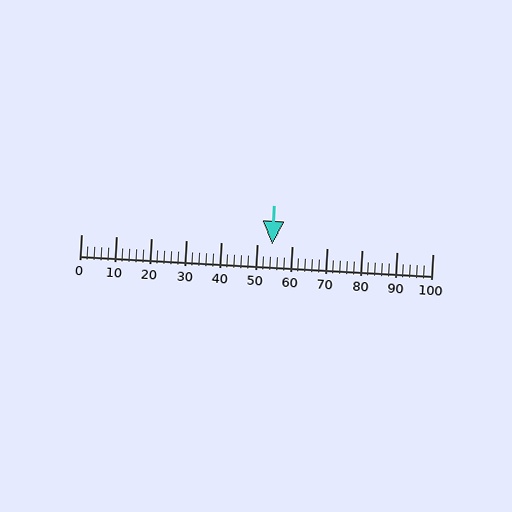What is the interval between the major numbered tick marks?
The major tick marks are spaced 10 units apart.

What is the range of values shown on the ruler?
The ruler shows values from 0 to 100.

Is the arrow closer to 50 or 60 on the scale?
The arrow is closer to 50.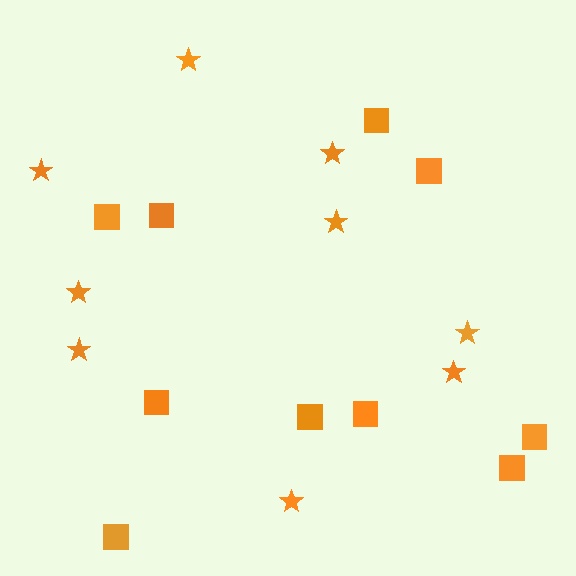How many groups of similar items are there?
There are 2 groups: one group of squares (10) and one group of stars (9).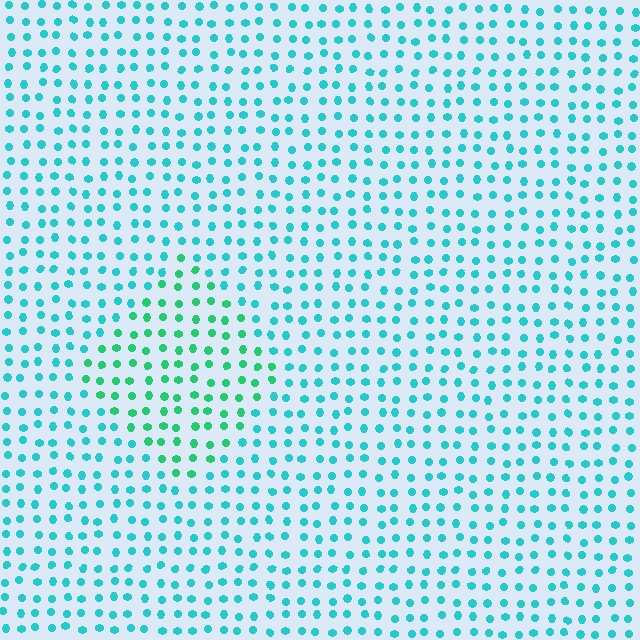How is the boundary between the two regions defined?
The boundary is defined purely by a slight shift in hue (about 33 degrees). Spacing, size, and orientation are identical on both sides.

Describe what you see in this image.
The image is filled with small cyan elements in a uniform arrangement. A diamond-shaped region is visible where the elements are tinted to a slightly different hue, forming a subtle color boundary.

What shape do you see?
I see a diamond.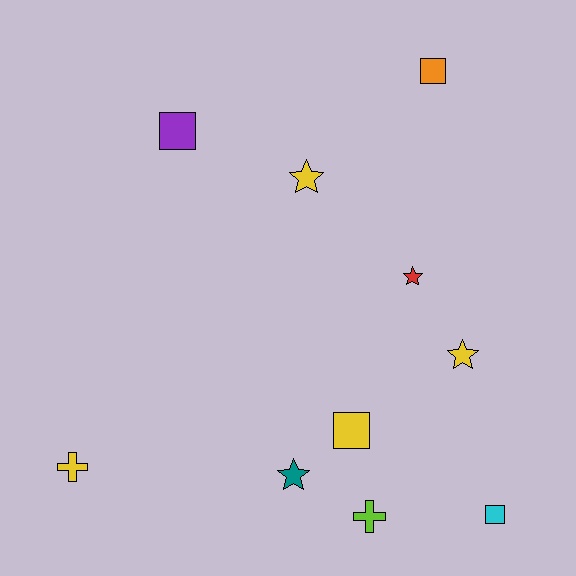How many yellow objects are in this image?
There are 4 yellow objects.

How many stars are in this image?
There are 4 stars.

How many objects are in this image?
There are 10 objects.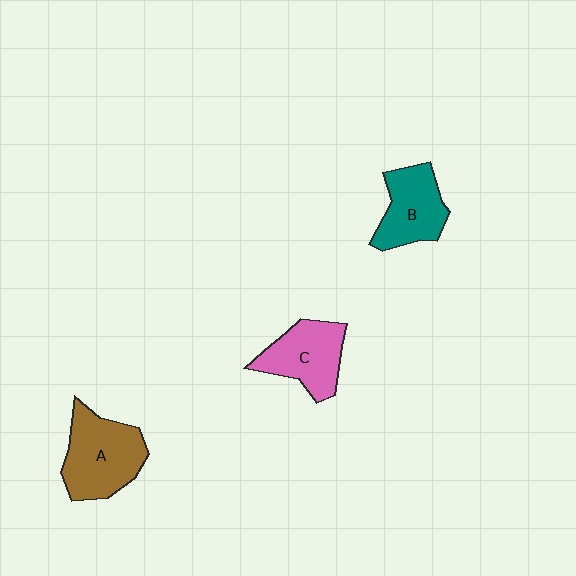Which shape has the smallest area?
Shape B (teal).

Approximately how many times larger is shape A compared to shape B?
Approximately 1.3 times.